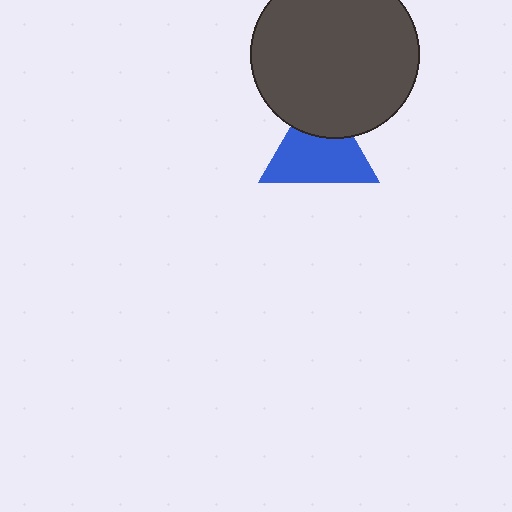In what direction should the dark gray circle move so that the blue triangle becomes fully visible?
The dark gray circle should move up. That is the shortest direction to clear the overlap and leave the blue triangle fully visible.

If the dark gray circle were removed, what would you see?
You would see the complete blue triangle.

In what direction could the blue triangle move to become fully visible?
The blue triangle could move down. That would shift it out from behind the dark gray circle entirely.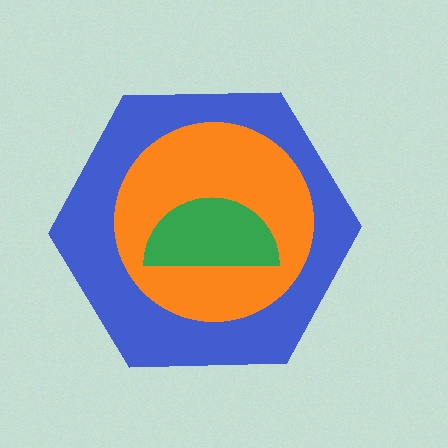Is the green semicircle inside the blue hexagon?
Yes.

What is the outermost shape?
The blue hexagon.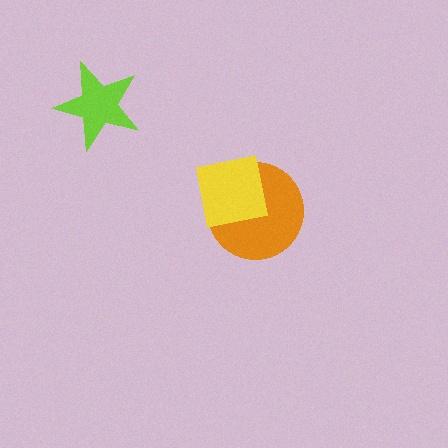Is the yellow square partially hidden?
No, no other shape covers it.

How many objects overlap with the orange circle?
1 object overlaps with the orange circle.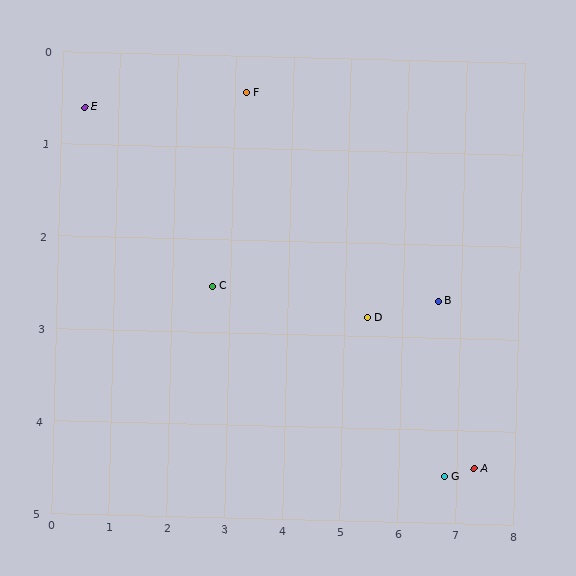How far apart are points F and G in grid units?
Points F and G are about 5.5 grid units apart.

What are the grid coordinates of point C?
Point C is at approximately (2.7, 2.5).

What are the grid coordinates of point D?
Point D is at approximately (5.4, 2.8).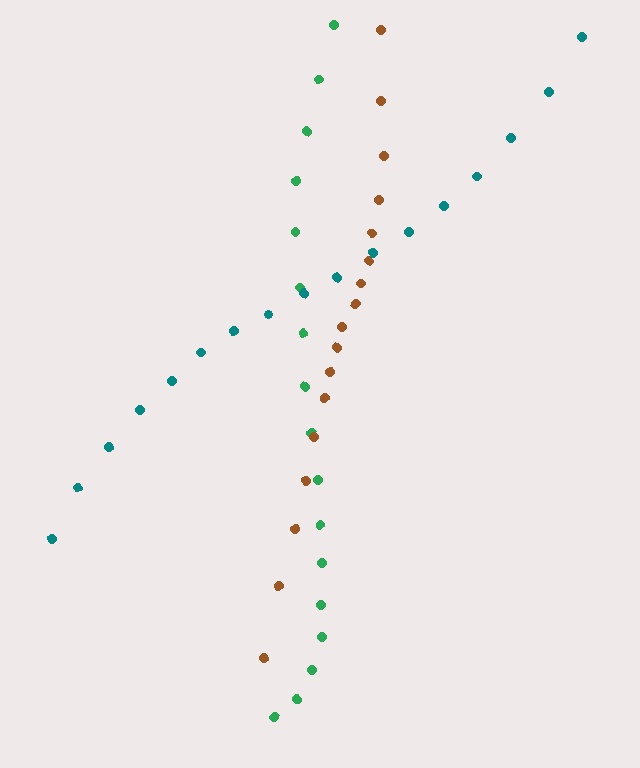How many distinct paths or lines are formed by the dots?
There are 3 distinct paths.